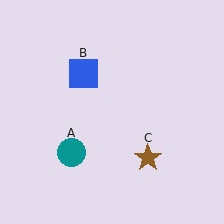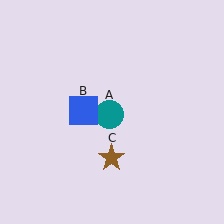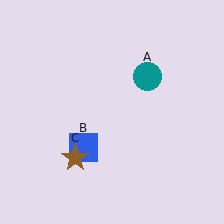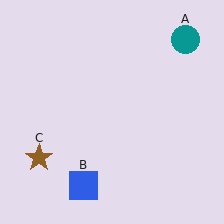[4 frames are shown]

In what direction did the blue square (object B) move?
The blue square (object B) moved down.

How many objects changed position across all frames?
3 objects changed position: teal circle (object A), blue square (object B), brown star (object C).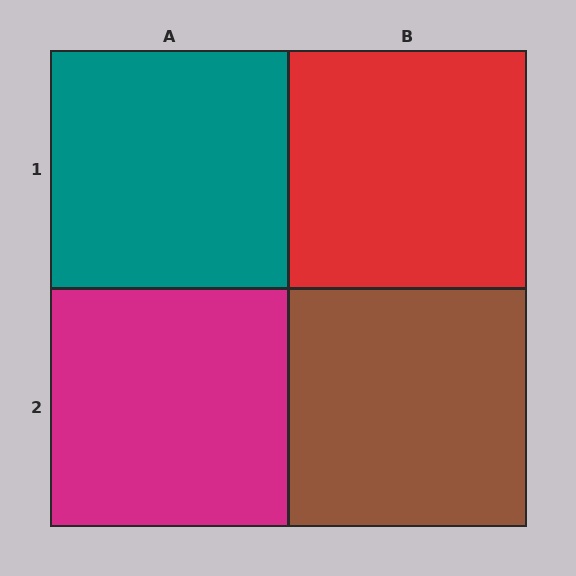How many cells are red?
1 cell is red.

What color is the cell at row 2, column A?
Magenta.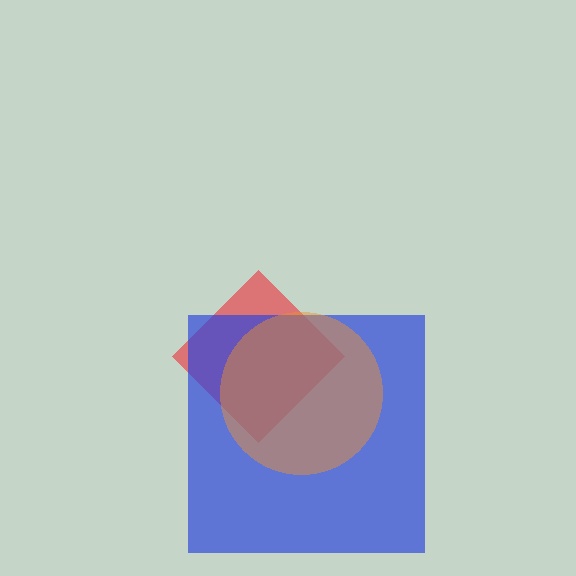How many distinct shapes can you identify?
There are 3 distinct shapes: a red diamond, a blue square, an orange circle.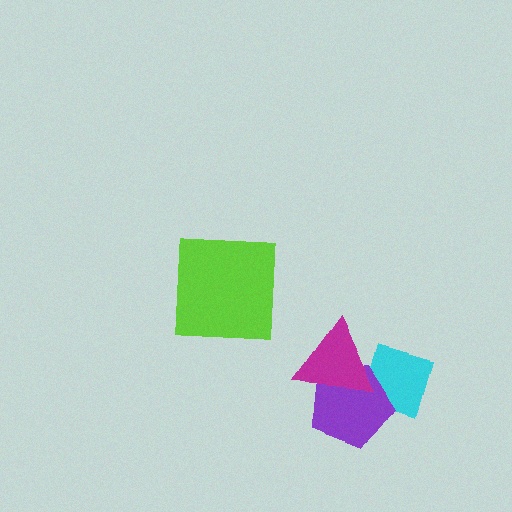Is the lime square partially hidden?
No, no other shape covers it.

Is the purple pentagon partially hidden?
Yes, it is partially covered by another shape.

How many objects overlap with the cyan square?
2 objects overlap with the cyan square.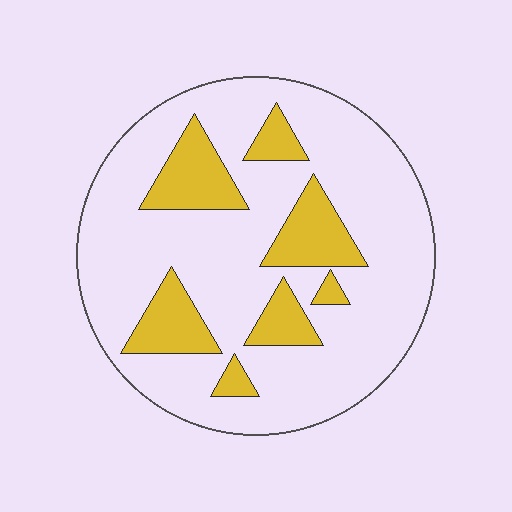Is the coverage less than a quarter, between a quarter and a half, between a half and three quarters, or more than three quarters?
Less than a quarter.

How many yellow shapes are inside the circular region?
7.